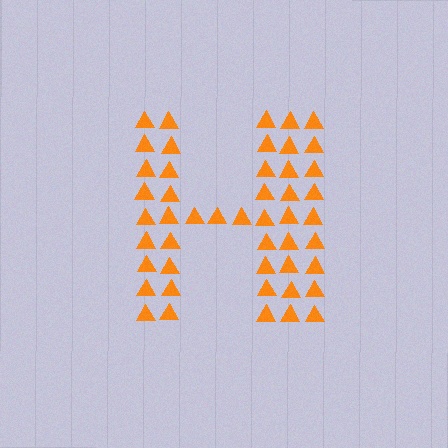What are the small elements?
The small elements are triangles.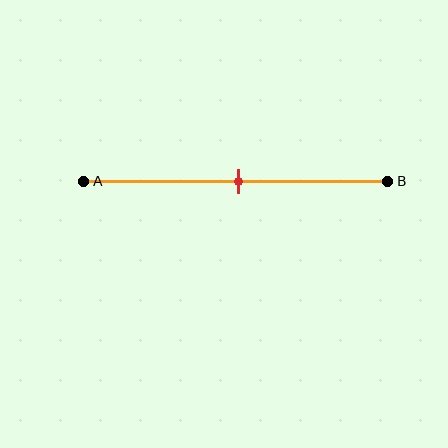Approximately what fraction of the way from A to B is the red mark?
The red mark is approximately 50% of the way from A to B.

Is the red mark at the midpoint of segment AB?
Yes, the mark is approximately at the midpoint.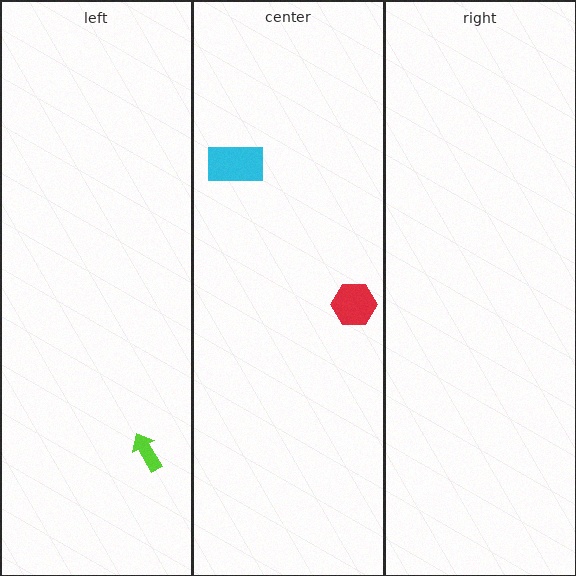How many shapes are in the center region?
2.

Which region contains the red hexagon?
The center region.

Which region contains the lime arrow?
The left region.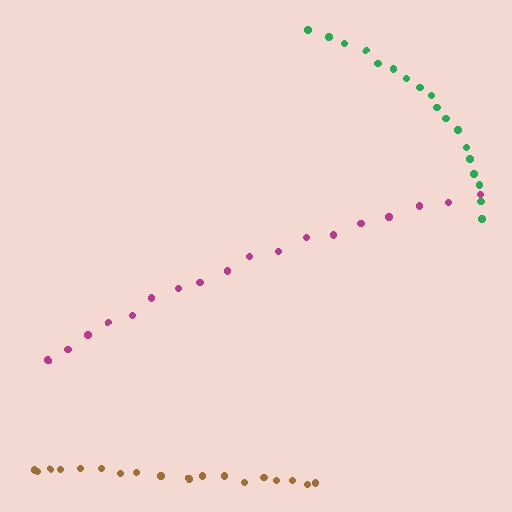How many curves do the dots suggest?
There are 3 distinct paths.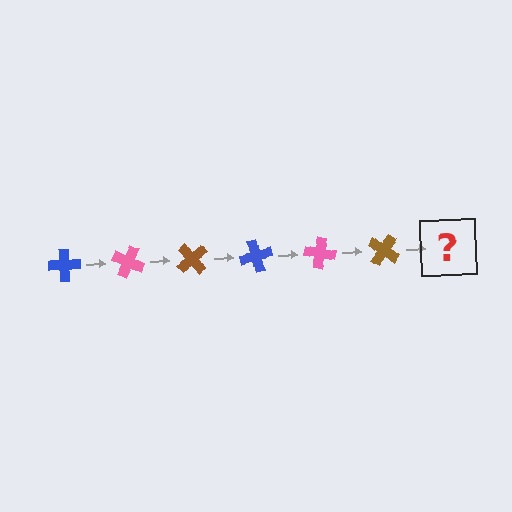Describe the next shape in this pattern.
It should be a blue cross, rotated 150 degrees from the start.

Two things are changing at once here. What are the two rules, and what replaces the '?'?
The two rules are that it rotates 25 degrees each step and the color cycles through blue, pink, and brown. The '?' should be a blue cross, rotated 150 degrees from the start.